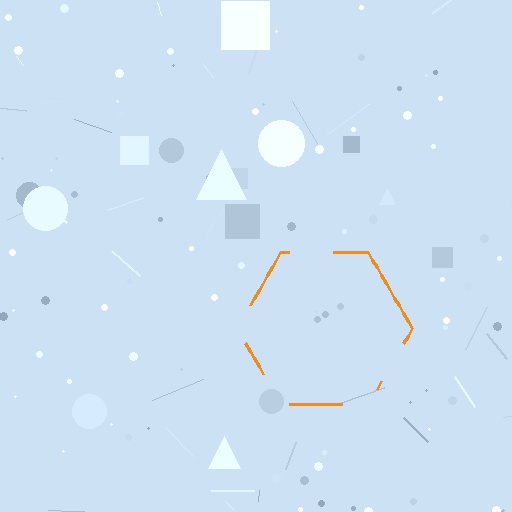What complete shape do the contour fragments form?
The contour fragments form a hexagon.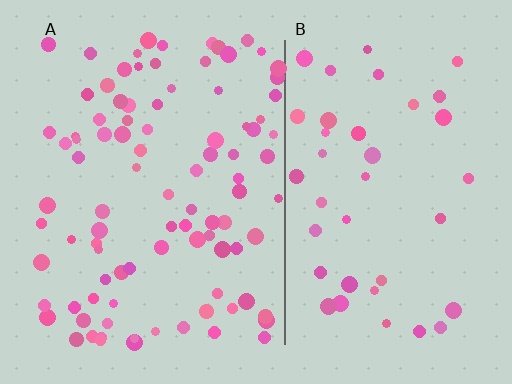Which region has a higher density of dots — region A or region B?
A (the left).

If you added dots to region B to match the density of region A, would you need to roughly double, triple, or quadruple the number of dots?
Approximately double.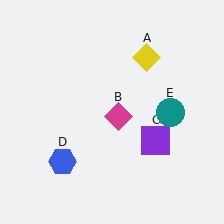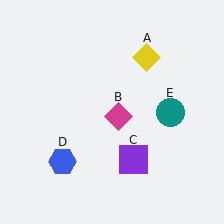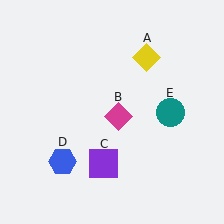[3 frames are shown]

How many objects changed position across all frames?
1 object changed position: purple square (object C).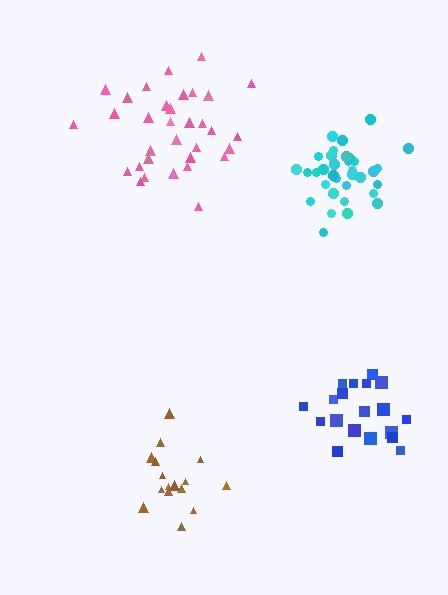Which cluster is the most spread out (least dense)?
Blue.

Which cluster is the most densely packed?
Cyan.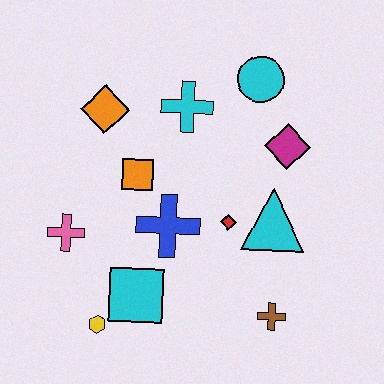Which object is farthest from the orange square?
The brown cross is farthest from the orange square.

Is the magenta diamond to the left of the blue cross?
No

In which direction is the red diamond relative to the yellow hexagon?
The red diamond is to the right of the yellow hexagon.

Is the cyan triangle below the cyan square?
No